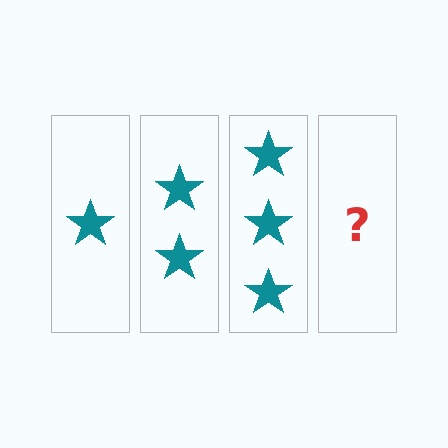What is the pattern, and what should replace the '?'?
The pattern is that each step adds one more star. The '?' should be 4 stars.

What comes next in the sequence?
The next element should be 4 stars.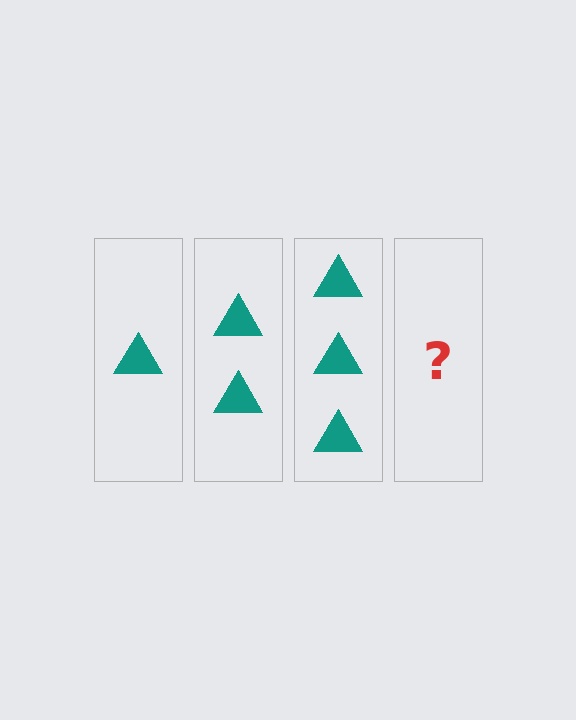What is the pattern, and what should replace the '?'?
The pattern is that each step adds one more triangle. The '?' should be 4 triangles.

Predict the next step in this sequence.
The next step is 4 triangles.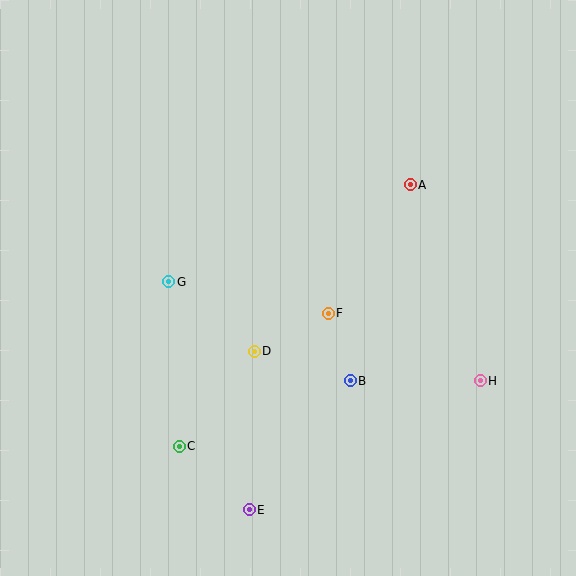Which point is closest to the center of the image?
Point F at (328, 313) is closest to the center.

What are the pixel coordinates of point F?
Point F is at (328, 313).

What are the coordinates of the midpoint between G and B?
The midpoint between G and B is at (260, 331).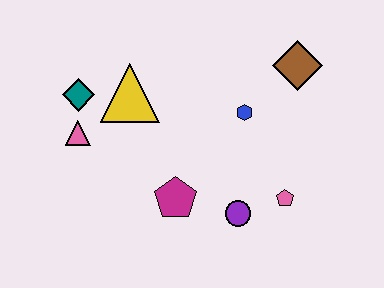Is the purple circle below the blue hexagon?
Yes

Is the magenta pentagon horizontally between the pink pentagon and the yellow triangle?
Yes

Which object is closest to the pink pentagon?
The purple circle is closest to the pink pentagon.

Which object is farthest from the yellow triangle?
The pink pentagon is farthest from the yellow triangle.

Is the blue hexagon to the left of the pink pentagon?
Yes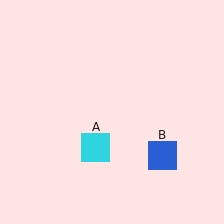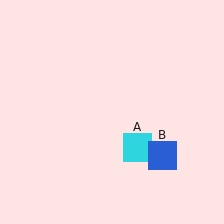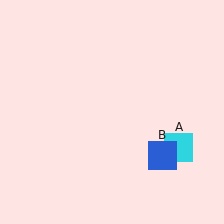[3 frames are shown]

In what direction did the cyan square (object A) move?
The cyan square (object A) moved right.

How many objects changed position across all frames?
1 object changed position: cyan square (object A).